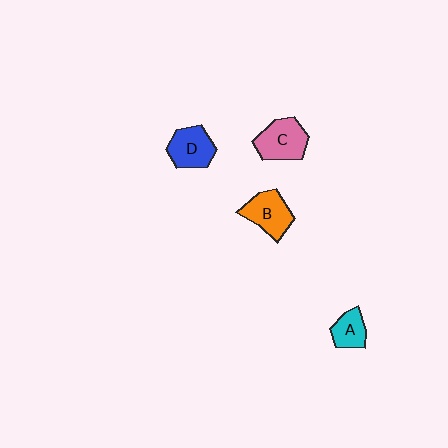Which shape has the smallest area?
Shape A (cyan).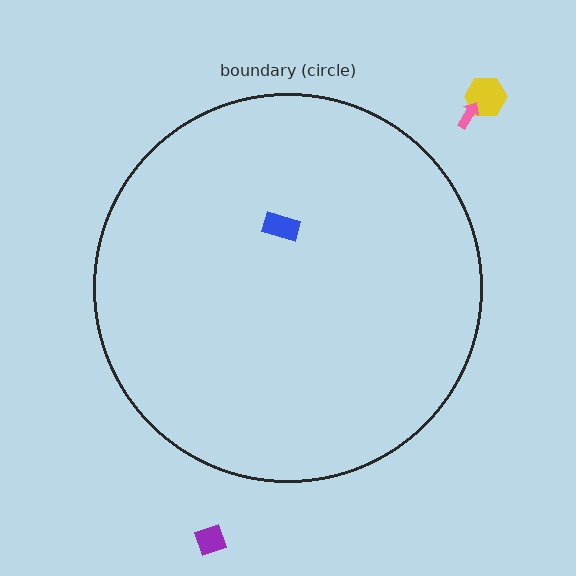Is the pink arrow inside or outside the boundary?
Outside.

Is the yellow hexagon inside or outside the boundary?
Outside.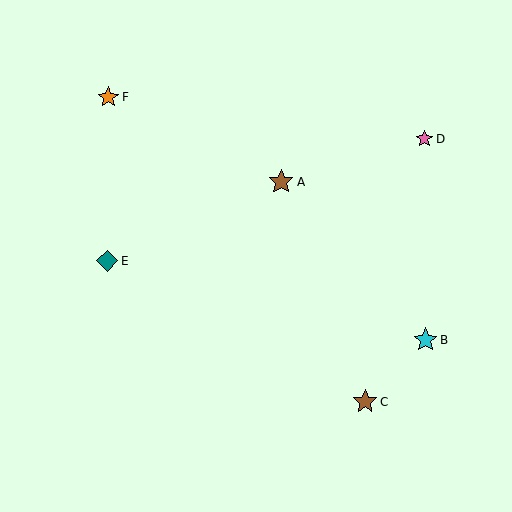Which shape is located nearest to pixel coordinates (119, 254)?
The teal diamond (labeled E) at (107, 261) is nearest to that location.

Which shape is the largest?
The brown star (labeled A) is the largest.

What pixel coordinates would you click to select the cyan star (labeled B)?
Click at (425, 340) to select the cyan star B.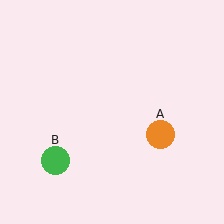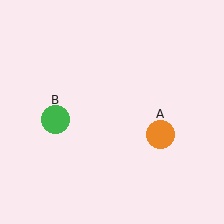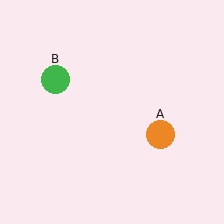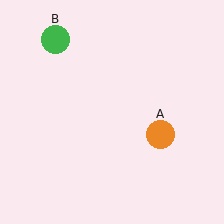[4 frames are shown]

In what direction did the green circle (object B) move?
The green circle (object B) moved up.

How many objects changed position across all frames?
1 object changed position: green circle (object B).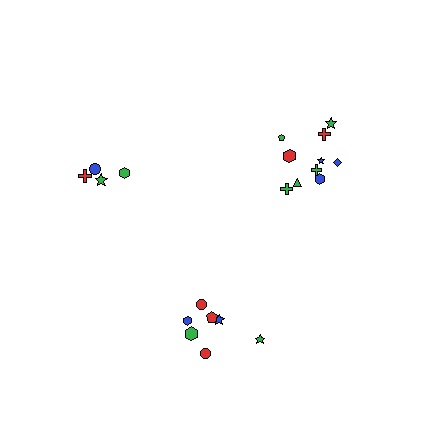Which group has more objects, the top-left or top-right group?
The top-right group.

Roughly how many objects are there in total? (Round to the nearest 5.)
Roughly 20 objects in total.